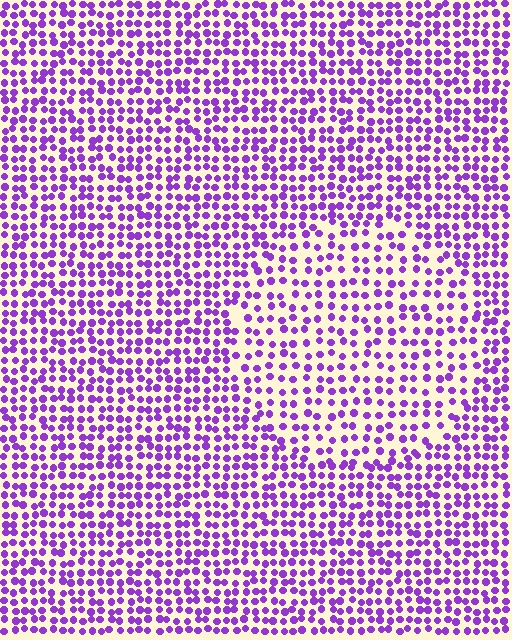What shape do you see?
I see a circle.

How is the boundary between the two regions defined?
The boundary is defined by a change in element density (approximately 1.6x ratio). All elements are the same color, size, and shape.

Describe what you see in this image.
The image contains small purple elements arranged at two different densities. A circle-shaped region is visible where the elements are less densely packed than the surrounding area.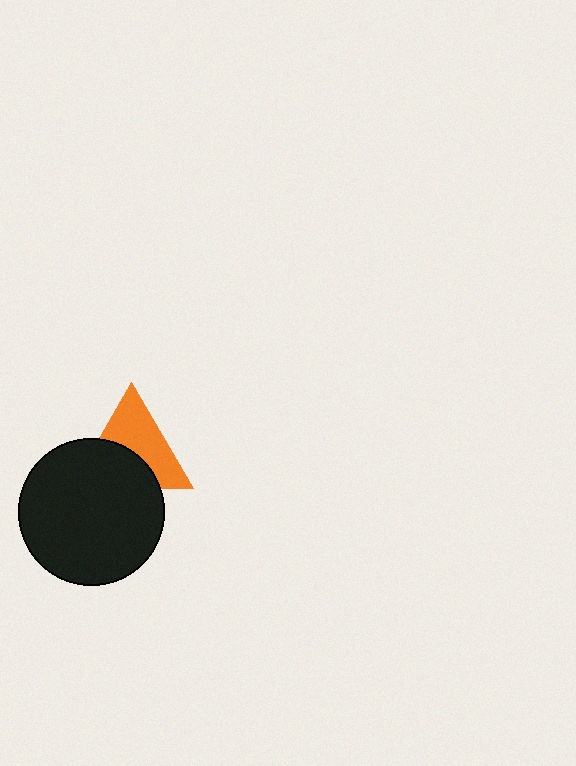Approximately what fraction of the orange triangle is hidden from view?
Roughly 45% of the orange triangle is hidden behind the black circle.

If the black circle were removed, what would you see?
You would see the complete orange triangle.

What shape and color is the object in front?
The object in front is a black circle.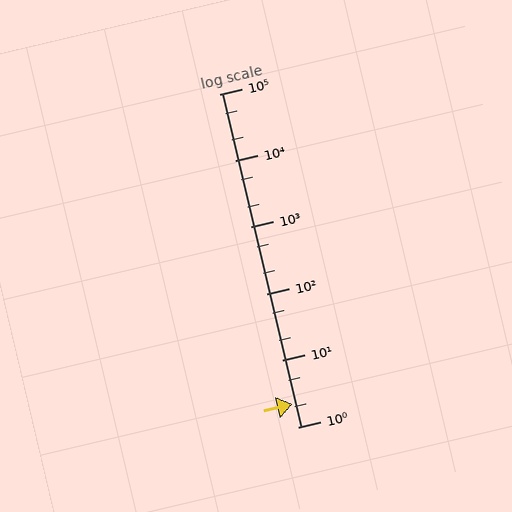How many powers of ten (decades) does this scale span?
The scale spans 5 decades, from 1 to 100000.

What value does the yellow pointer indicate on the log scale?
The pointer indicates approximately 2.2.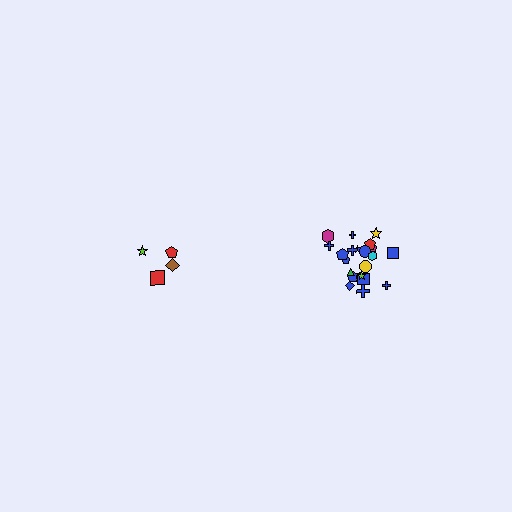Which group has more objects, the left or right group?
The right group.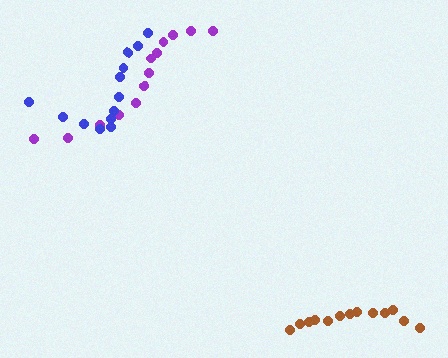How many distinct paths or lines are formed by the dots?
There are 3 distinct paths.